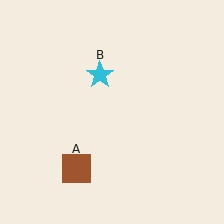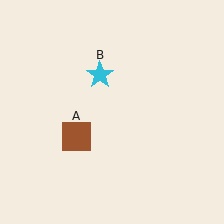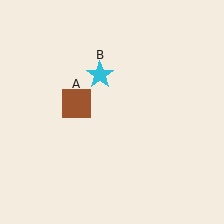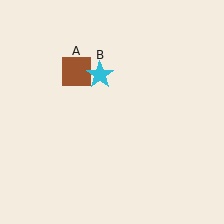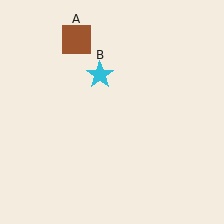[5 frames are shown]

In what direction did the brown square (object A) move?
The brown square (object A) moved up.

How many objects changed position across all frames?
1 object changed position: brown square (object A).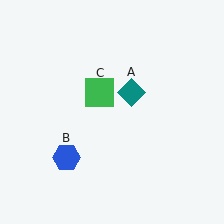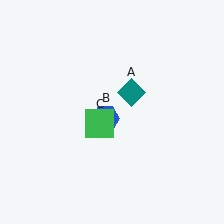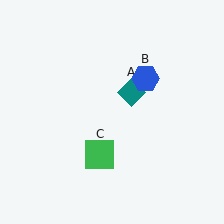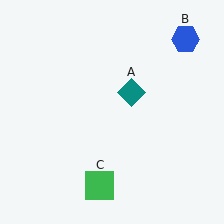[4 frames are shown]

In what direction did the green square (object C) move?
The green square (object C) moved down.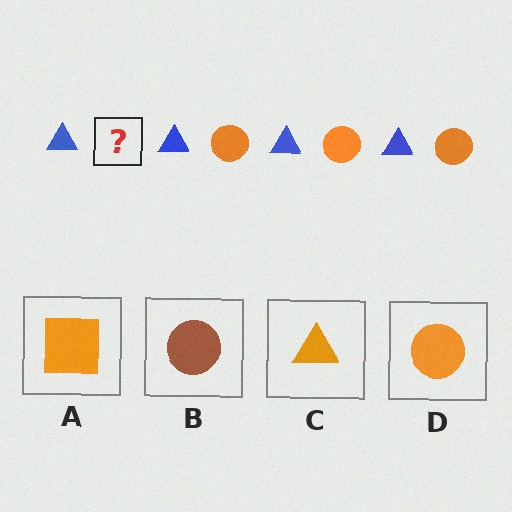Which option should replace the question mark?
Option D.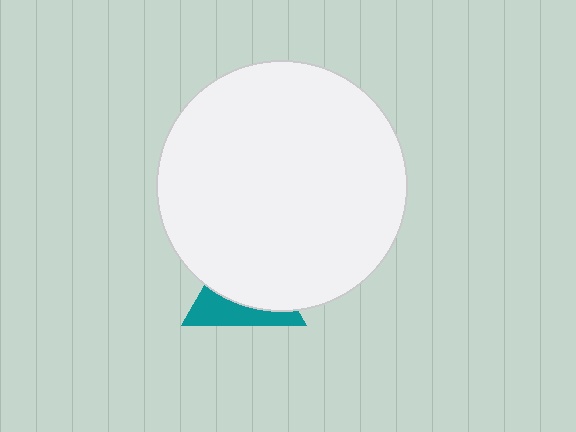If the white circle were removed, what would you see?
You would see the complete teal triangle.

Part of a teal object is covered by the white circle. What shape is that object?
It is a triangle.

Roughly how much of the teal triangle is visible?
A small part of it is visible (roughly 36%).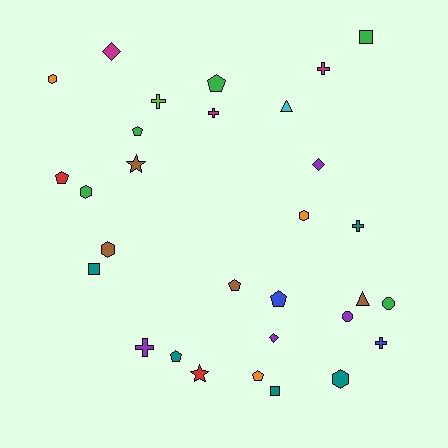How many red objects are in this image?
There are 2 red objects.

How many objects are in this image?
There are 30 objects.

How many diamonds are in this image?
There are 3 diamonds.